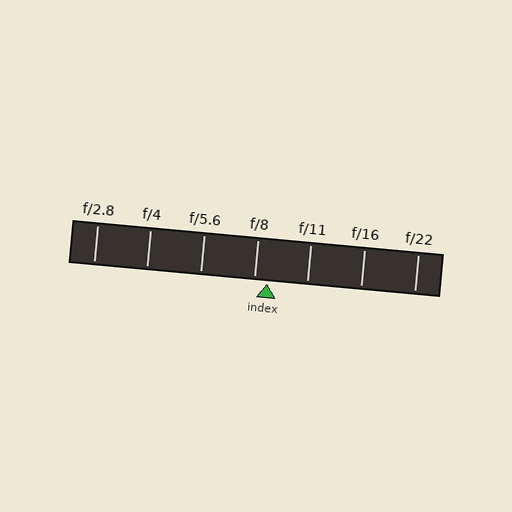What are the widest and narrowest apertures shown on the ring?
The widest aperture shown is f/2.8 and the narrowest is f/22.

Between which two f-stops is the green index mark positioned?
The index mark is between f/8 and f/11.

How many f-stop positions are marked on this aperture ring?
There are 7 f-stop positions marked.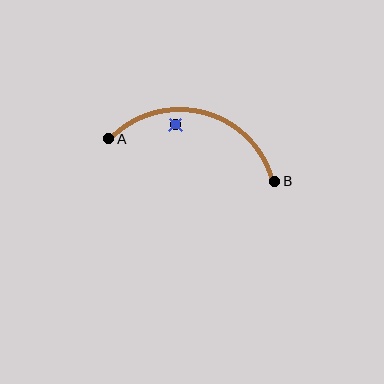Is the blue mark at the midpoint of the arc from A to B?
No — the blue mark does not lie on the arc at all. It sits slightly inside the curve.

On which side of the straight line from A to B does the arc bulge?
The arc bulges above the straight line connecting A and B.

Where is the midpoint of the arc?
The arc midpoint is the point on the curve farthest from the straight line joining A and B. It sits above that line.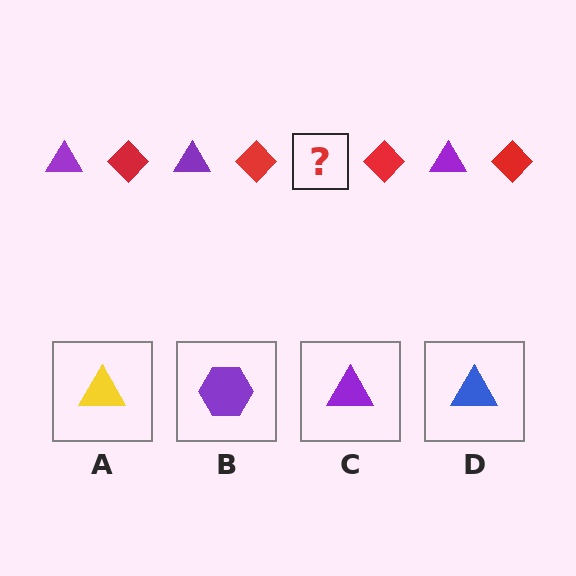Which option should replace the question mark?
Option C.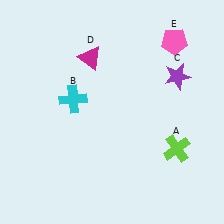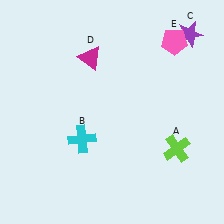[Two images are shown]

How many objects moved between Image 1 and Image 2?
2 objects moved between the two images.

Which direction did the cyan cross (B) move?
The cyan cross (B) moved down.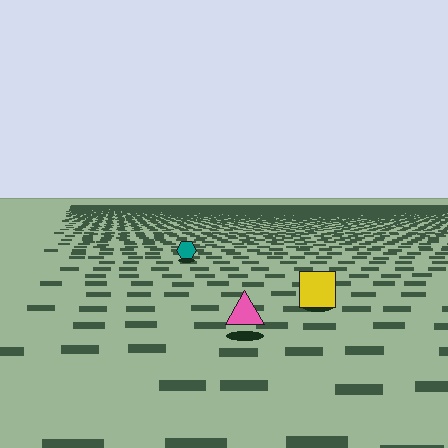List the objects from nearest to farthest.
From nearest to farthest: the pink triangle, the yellow square, the teal hexagon.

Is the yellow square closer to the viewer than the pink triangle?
No. The pink triangle is closer — you can tell from the texture gradient: the ground texture is coarser near it.